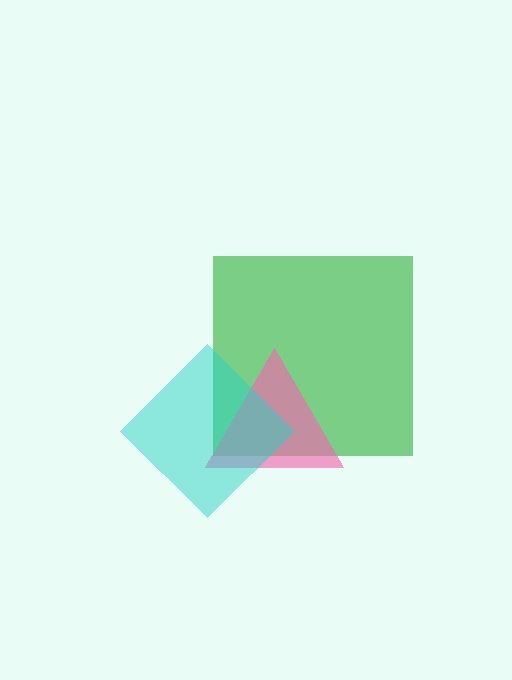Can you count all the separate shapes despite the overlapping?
Yes, there are 3 separate shapes.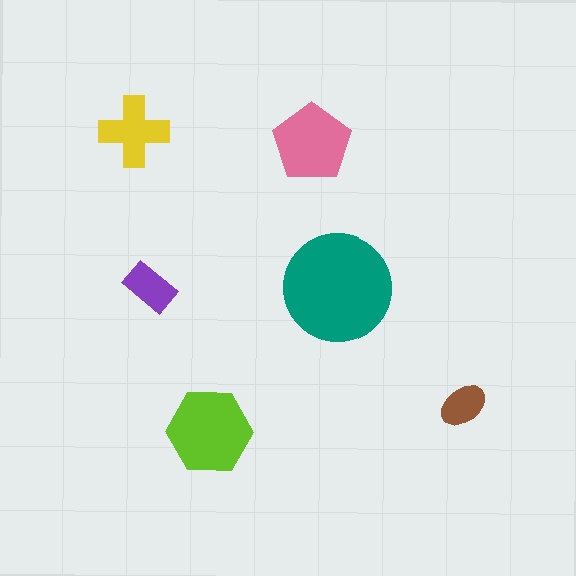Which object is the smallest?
The brown ellipse.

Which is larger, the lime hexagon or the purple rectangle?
The lime hexagon.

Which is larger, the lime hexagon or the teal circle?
The teal circle.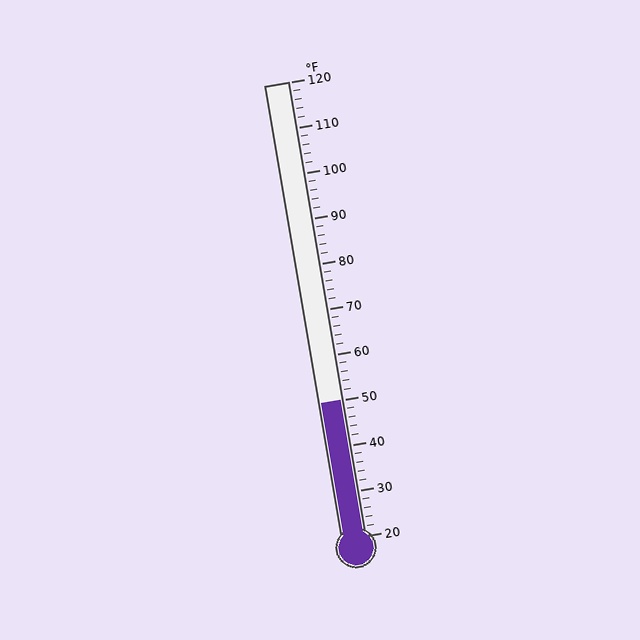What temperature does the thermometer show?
The thermometer shows approximately 50°F.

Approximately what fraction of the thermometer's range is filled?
The thermometer is filled to approximately 30% of its range.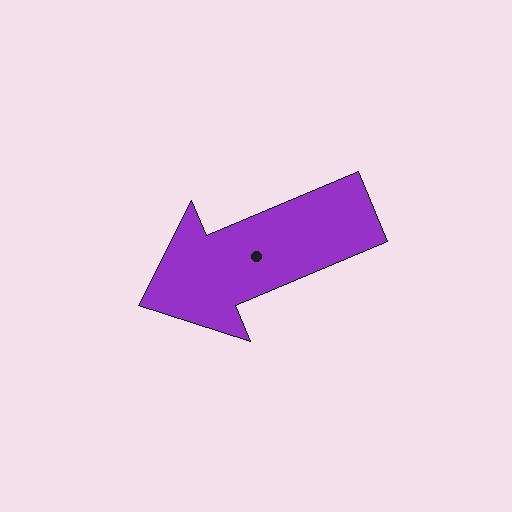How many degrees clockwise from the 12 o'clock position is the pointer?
Approximately 247 degrees.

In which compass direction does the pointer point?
Southwest.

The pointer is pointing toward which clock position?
Roughly 8 o'clock.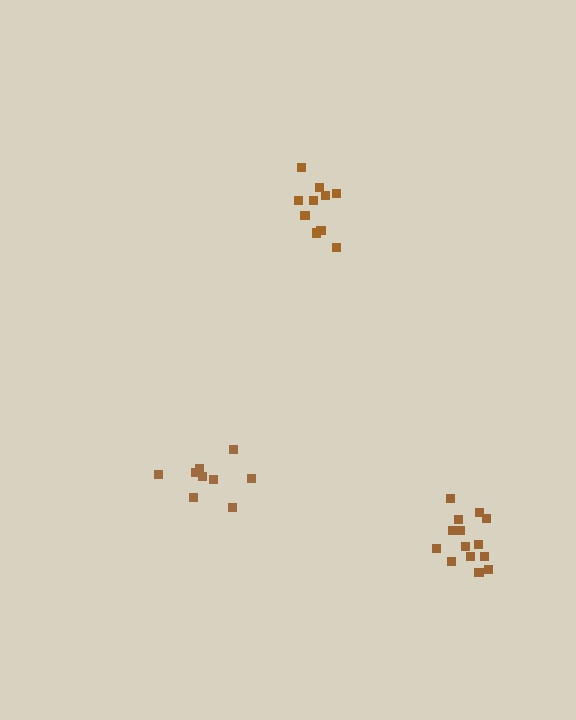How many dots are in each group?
Group 1: 14 dots, Group 2: 9 dots, Group 3: 10 dots (33 total).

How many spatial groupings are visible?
There are 3 spatial groupings.